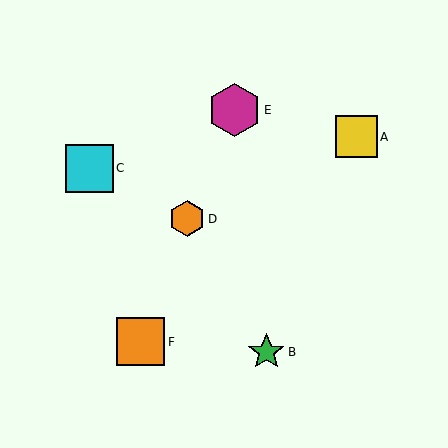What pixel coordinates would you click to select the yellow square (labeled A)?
Click at (357, 137) to select the yellow square A.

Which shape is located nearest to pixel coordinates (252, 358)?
The green star (labeled B) at (266, 352) is nearest to that location.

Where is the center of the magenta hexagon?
The center of the magenta hexagon is at (235, 110).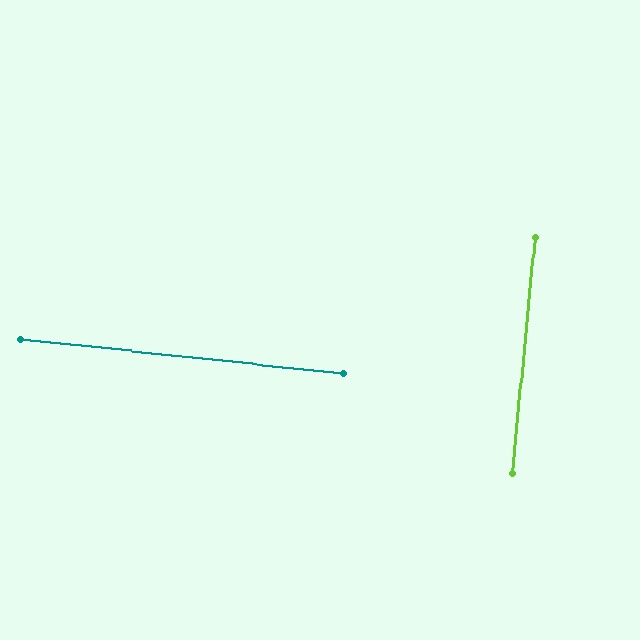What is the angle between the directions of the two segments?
Approximately 90 degrees.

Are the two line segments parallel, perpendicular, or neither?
Perpendicular — they meet at approximately 90°.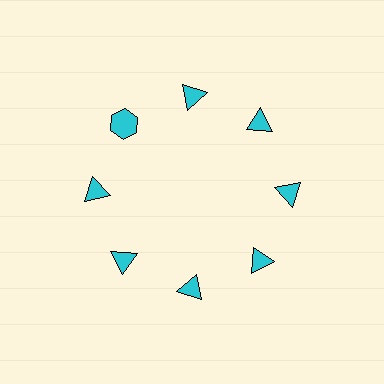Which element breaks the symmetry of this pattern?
The cyan hexagon at roughly the 10 o'clock position breaks the symmetry. All other shapes are cyan triangles.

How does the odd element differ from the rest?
It has a different shape: hexagon instead of triangle.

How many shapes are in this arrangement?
There are 8 shapes arranged in a ring pattern.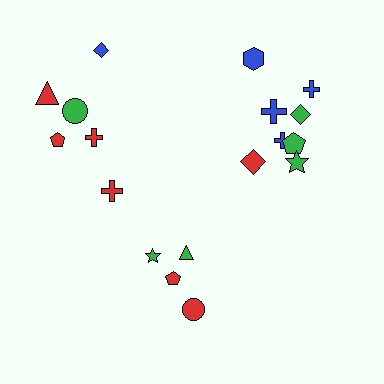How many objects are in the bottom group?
There are 4 objects.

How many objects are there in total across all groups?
There are 18 objects.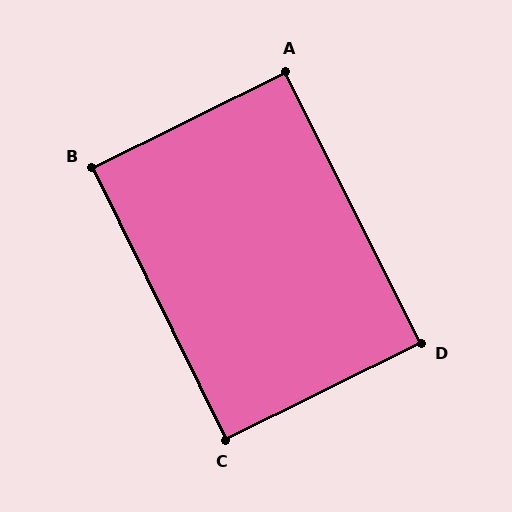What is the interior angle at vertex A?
Approximately 90 degrees (approximately right).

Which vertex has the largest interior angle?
B, at approximately 90 degrees.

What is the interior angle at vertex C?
Approximately 90 degrees (approximately right).